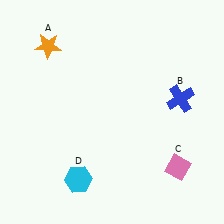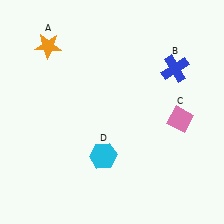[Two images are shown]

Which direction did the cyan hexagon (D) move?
The cyan hexagon (D) moved right.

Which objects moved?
The objects that moved are: the blue cross (B), the pink diamond (C), the cyan hexagon (D).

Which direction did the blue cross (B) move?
The blue cross (B) moved up.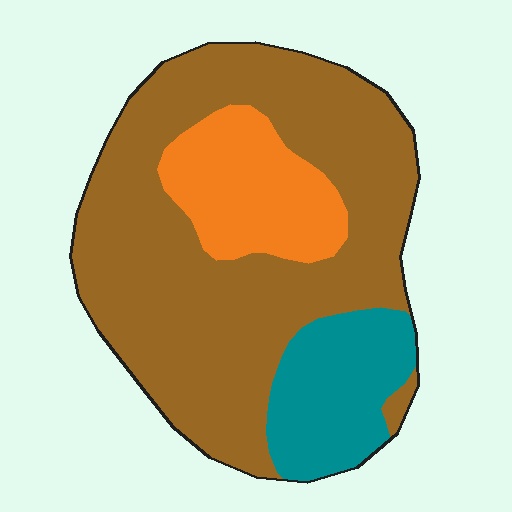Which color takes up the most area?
Brown, at roughly 65%.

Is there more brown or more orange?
Brown.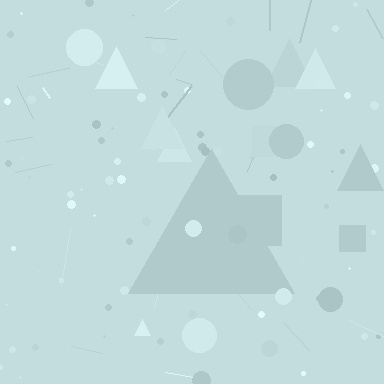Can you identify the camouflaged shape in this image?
The camouflaged shape is a triangle.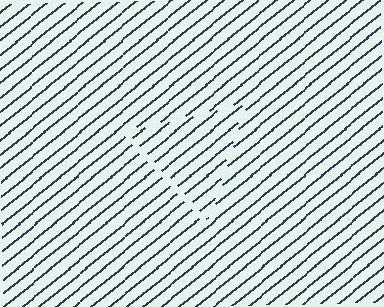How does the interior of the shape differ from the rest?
The interior of the shape contains the same grating, shifted by half a period — the contour is defined by the phase discontinuity where line-ends from the inner and outer gratings abut.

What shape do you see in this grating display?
An illusory triangle. The interior of the shape contains the same grating, shifted by half a period — the contour is defined by the phase discontinuity where line-ends from the inner and outer gratings abut.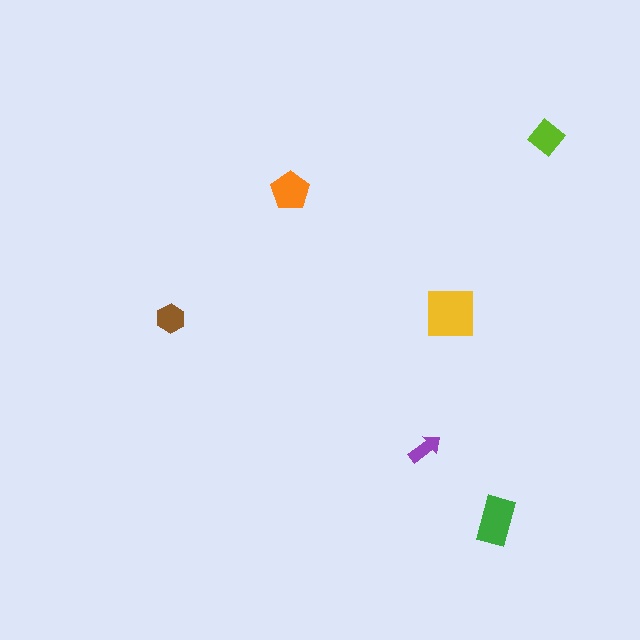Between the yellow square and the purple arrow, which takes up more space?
The yellow square.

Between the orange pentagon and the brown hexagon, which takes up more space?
The orange pentagon.